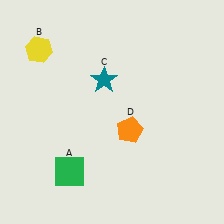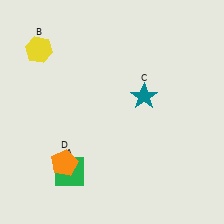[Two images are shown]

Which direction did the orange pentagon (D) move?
The orange pentagon (D) moved left.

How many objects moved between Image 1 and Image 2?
2 objects moved between the two images.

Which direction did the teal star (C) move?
The teal star (C) moved right.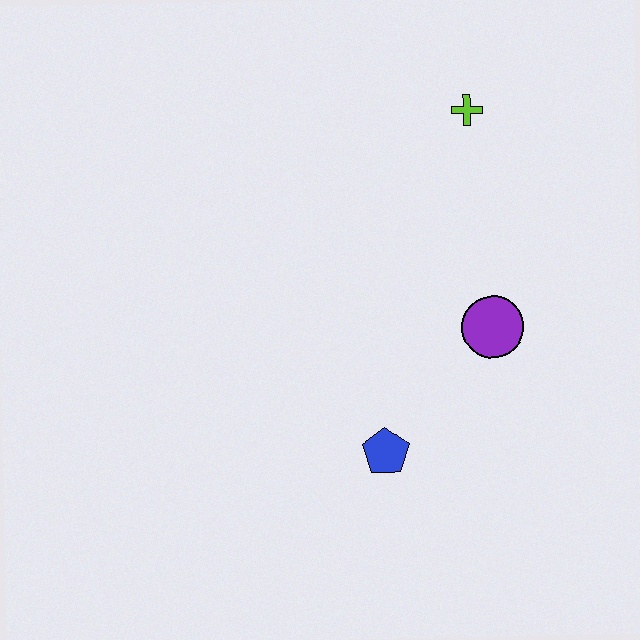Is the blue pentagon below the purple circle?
Yes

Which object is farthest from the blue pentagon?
The lime cross is farthest from the blue pentagon.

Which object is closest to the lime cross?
The purple circle is closest to the lime cross.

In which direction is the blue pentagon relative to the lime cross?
The blue pentagon is below the lime cross.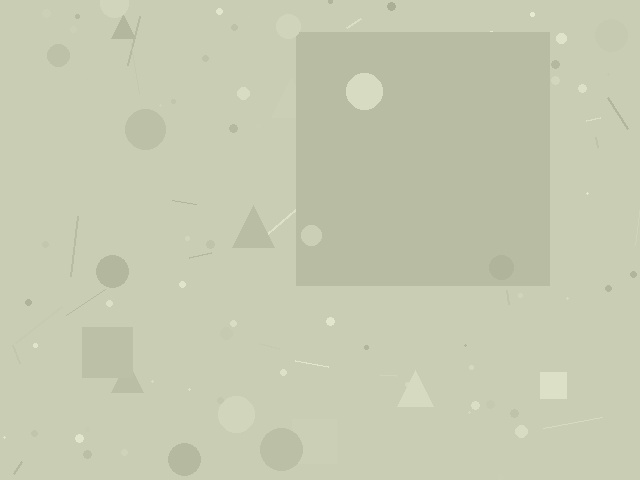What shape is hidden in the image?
A square is hidden in the image.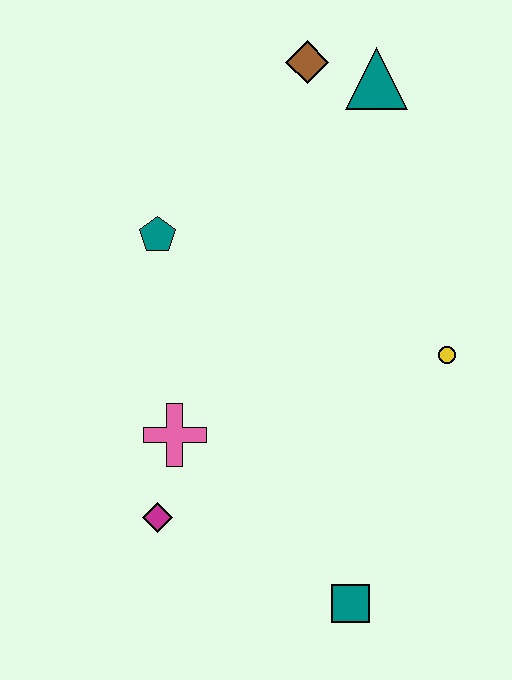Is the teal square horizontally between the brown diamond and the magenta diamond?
No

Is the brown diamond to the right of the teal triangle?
No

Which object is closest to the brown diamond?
The teal triangle is closest to the brown diamond.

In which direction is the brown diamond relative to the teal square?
The brown diamond is above the teal square.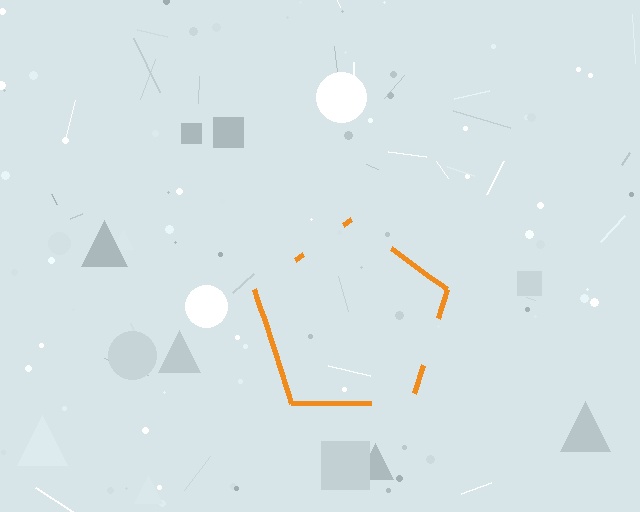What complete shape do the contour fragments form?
The contour fragments form a pentagon.